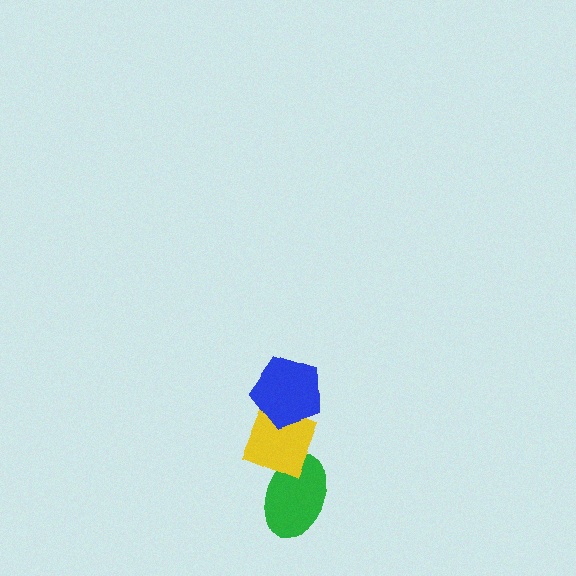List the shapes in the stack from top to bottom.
From top to bottom: the blue pentagon, the yellow diamond, the green ellipse.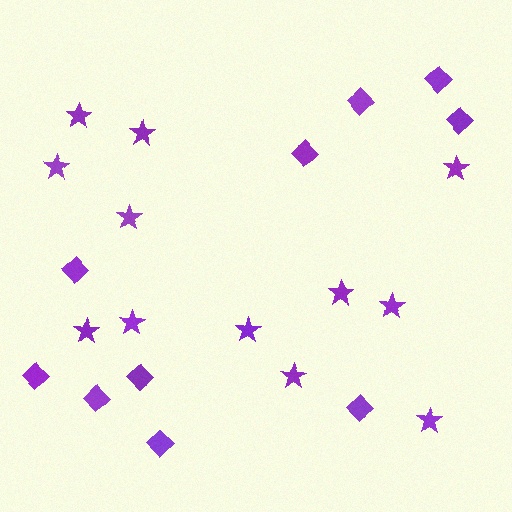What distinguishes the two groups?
There are 2 groups: one group of diamonds (10) and one group of stars (12).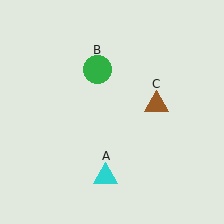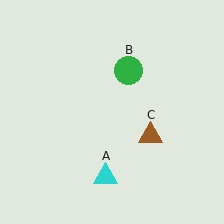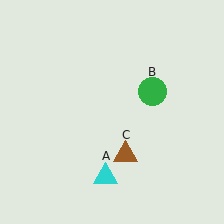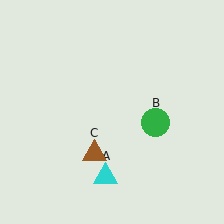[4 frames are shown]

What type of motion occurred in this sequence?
The green circle (object B), brown triangle (object C) rotated clockwise around the center of the scene.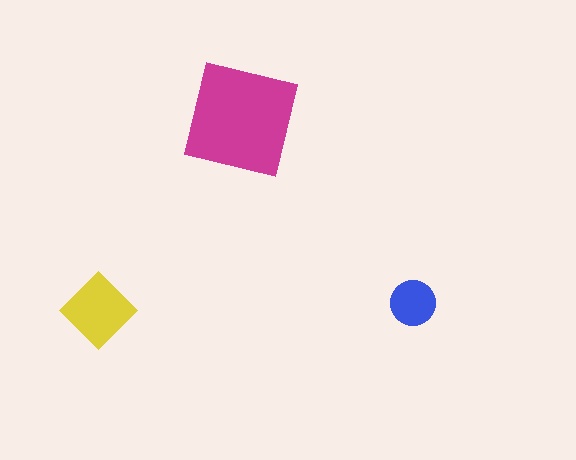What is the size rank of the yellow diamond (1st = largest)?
2nd.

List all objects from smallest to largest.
The blue circle, the yellow diamond, the magenta square.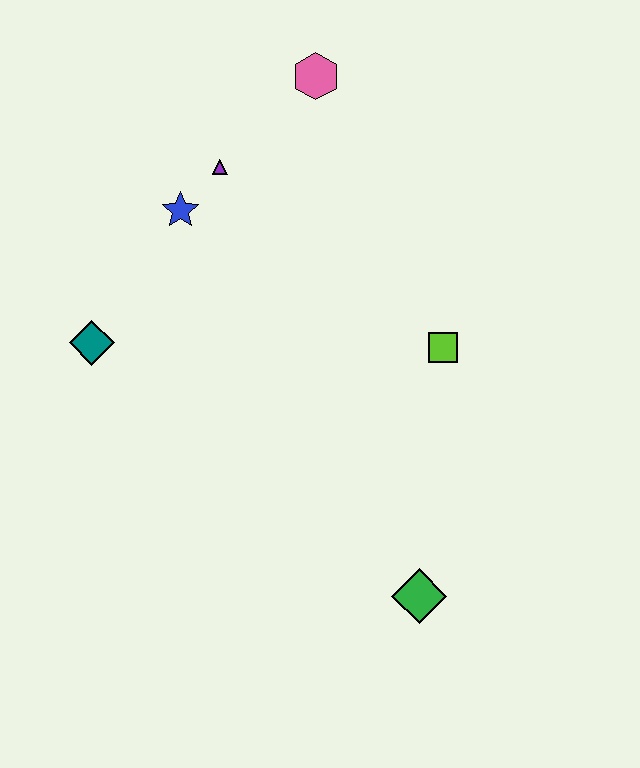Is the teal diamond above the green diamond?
Yes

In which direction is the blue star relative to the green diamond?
The blue star is above the green diamond.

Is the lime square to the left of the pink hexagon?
No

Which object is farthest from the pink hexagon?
The green diamond is farthest from the pink hexagon.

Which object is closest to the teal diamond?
The blue star is closest to the teal diamond.